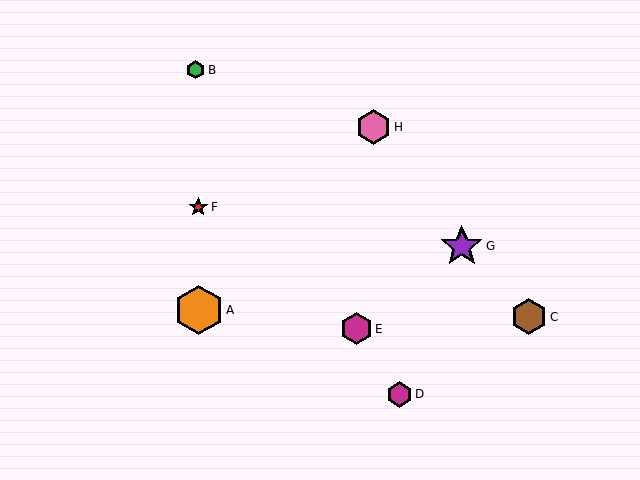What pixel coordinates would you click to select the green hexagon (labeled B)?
Click at (196, 70) to select the green hexagon B.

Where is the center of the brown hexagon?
The center of the brown hexagon is at (529, 317).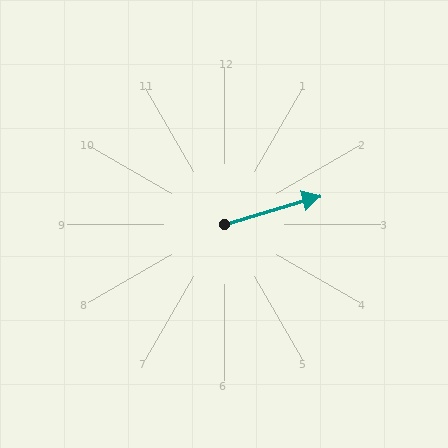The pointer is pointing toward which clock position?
Roughly 2 o'clock.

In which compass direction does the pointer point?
East.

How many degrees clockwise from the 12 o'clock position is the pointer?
Approximately 73 degrees.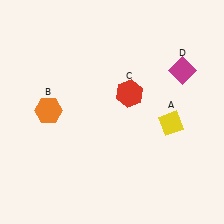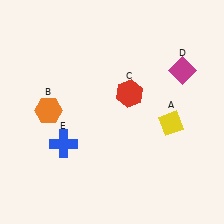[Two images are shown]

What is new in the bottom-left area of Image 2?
A blue cross (E) was added in the bottom-left area of Image 2.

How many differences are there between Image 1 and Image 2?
There is 1 difference between the two images.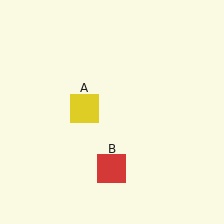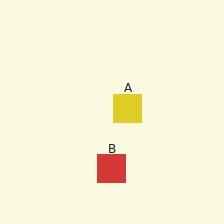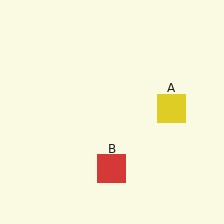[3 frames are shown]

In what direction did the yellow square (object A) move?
The yellow square (object A) moved right.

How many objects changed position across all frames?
1 object changed position: yellow square (object A).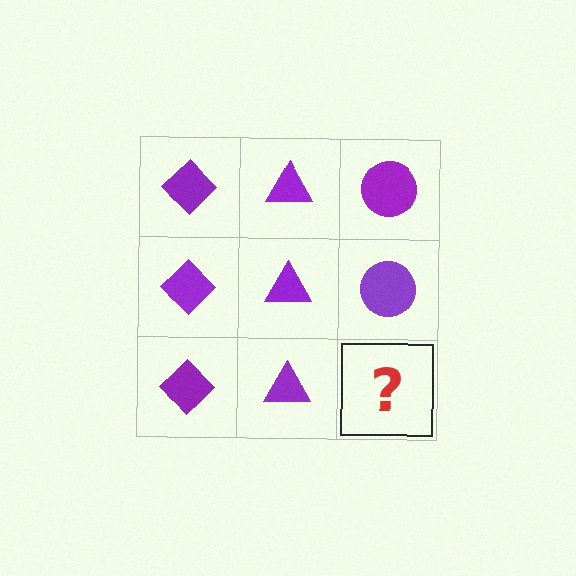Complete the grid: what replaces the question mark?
The question mark should be replaced with a purple circle.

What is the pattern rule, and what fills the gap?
The rule is that each column has a consistent shape. The gap should be filled with a purple circle.